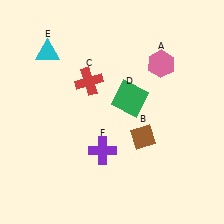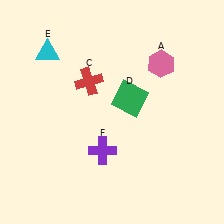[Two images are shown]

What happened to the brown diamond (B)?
The brown diamond (B) was removed in Image 2. It was in the bottom-right area of Image 1.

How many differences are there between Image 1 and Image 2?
There is 1 difference between the two images.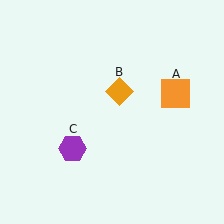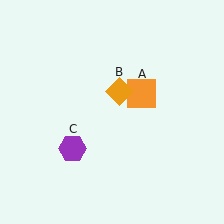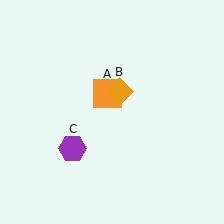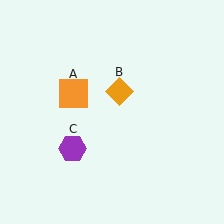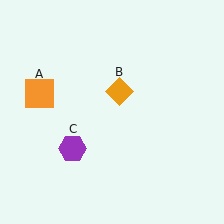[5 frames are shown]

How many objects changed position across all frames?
1 object changed position: orange square (object A).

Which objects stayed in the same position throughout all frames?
Orange diamond (object B) and purple hexagon (object C) remained stationary.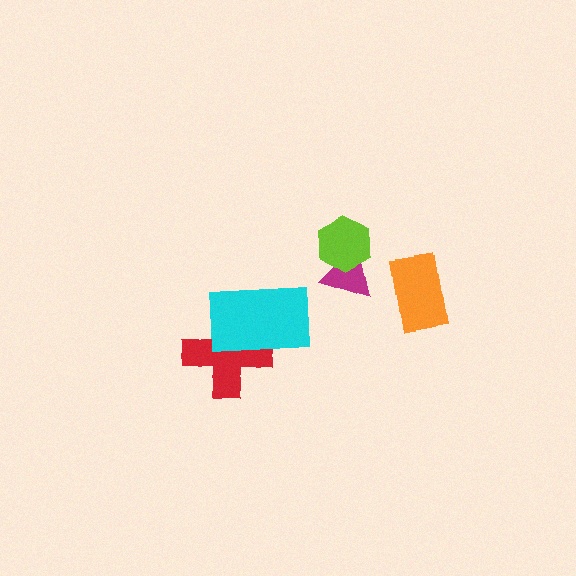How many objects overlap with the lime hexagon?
1 object overlaps with the lime hexagon.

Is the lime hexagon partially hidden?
No, no other shape covers it.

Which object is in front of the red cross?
The cyan rectangle is in front of the red cross.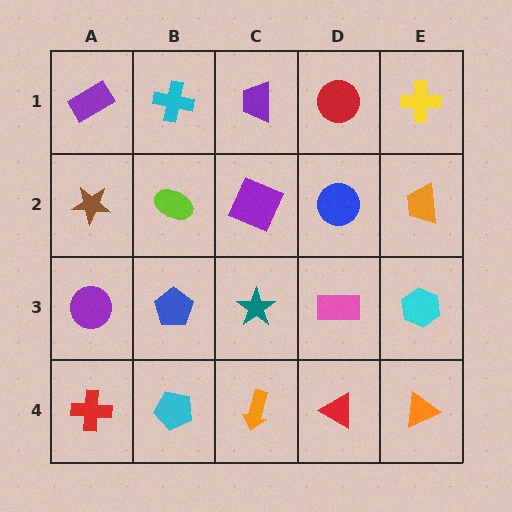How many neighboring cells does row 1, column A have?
2.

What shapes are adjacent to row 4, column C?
A teal star (row 3, column C), a cyan pentagon (row 4, column B), a red triangle (row 4, column D).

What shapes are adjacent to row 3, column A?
A brown star (row 2, column A), a red cross (row 4, column A), a blue pentagon (row 3, column B).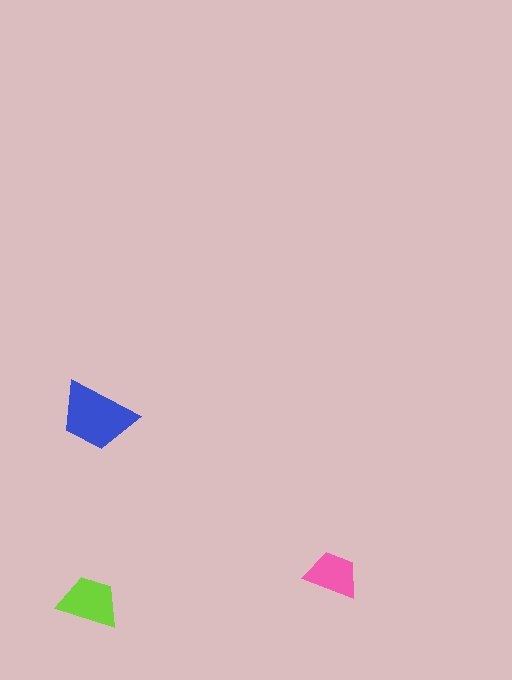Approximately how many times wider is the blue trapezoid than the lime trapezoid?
About 1.5 times wider.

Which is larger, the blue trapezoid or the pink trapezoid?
The blue one.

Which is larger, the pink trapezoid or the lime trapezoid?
The lime one.